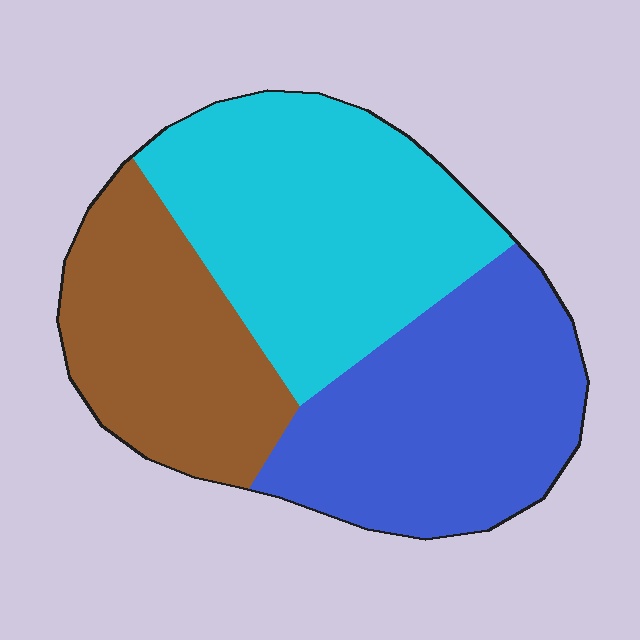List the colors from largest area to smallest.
From largest to smallest: cyan, blue, brown.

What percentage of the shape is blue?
Blue covers roughly 35% of the shape.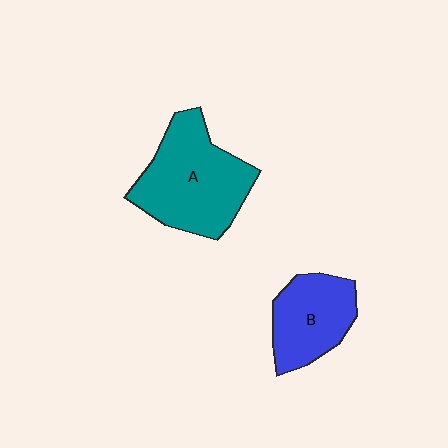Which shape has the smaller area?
Shape B (blue).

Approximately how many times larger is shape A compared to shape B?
Approximately 1.5 times.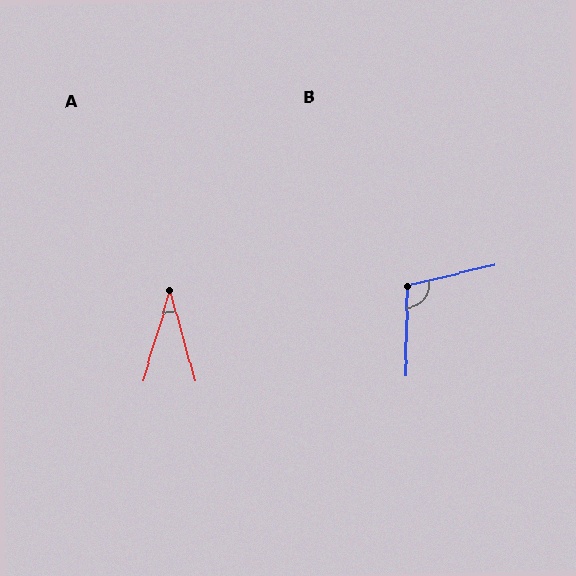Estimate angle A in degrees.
Approximately 32 degrees.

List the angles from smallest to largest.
A (32°), B (104°).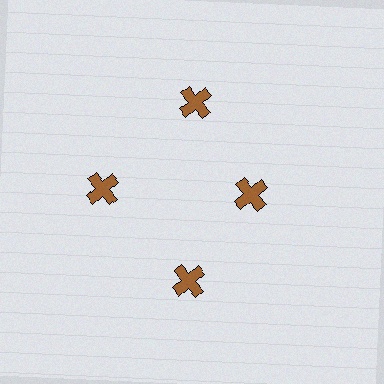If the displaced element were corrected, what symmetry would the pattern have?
It would have 4-fold rotational symmetry — the pattern would map onto itself every 90 degrees.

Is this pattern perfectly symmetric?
No. The 4 brown crosses are arranged in a ring, but one element near the 3 o'clock position is pulled inward toward the center, breaking the 4-fold rotational symmetry.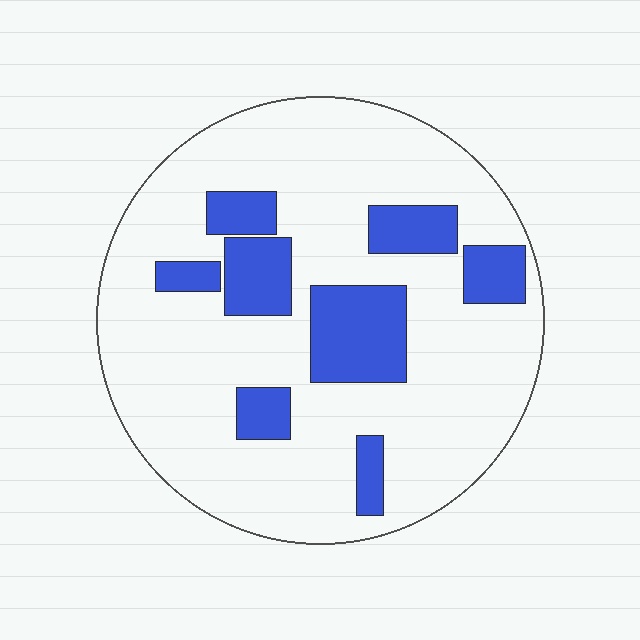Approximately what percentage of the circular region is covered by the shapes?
Approximately 20%.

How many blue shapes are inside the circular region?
8.